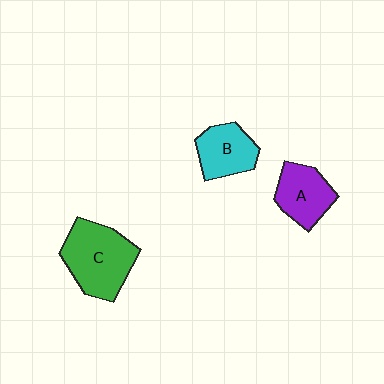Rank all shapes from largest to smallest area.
From largest to smallest: C (green), A (purple), B (cyan).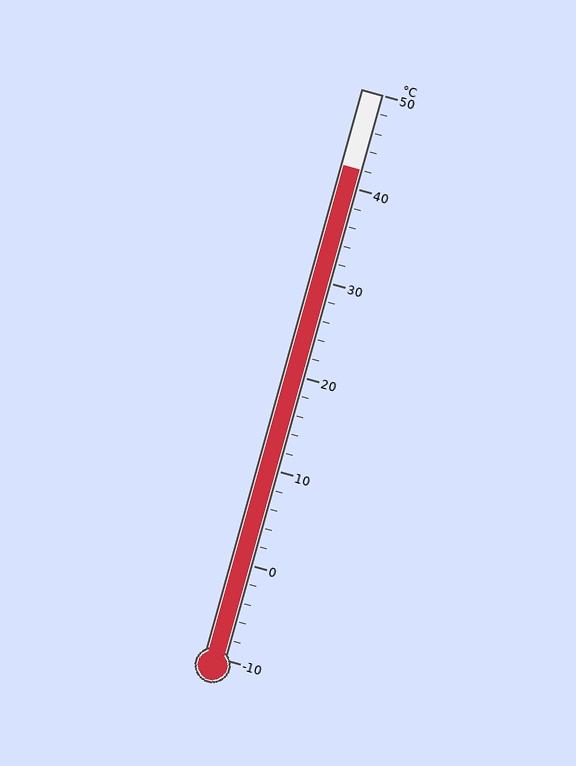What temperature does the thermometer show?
The thermometer shows approximately 42°C.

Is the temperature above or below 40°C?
The temperature is above 40°C.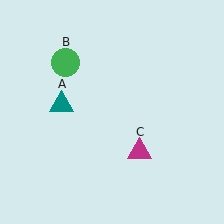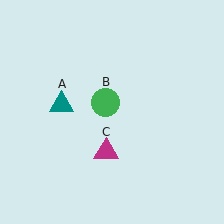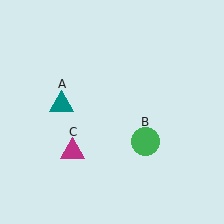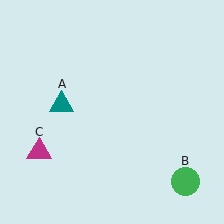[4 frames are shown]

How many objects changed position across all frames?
2 objects changed position: green circle (object B), magenta triangle (object C).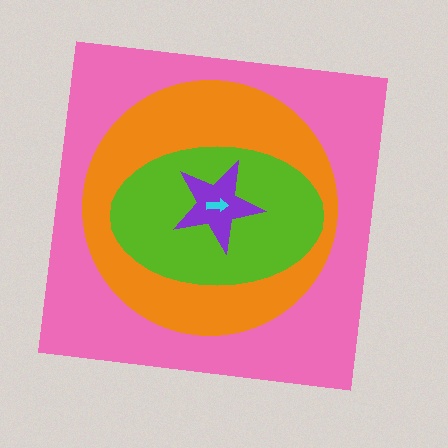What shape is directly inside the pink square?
The orange circle.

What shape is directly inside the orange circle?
The lime ellipse.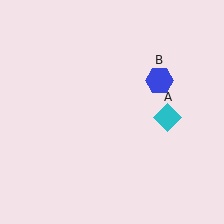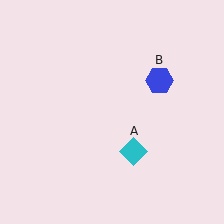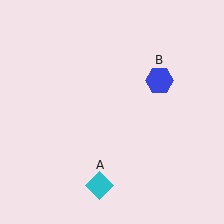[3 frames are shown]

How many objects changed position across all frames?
1 object changed position: cyan diamond (object A).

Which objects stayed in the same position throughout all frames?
Blue hexagon (object B) remained stationary.